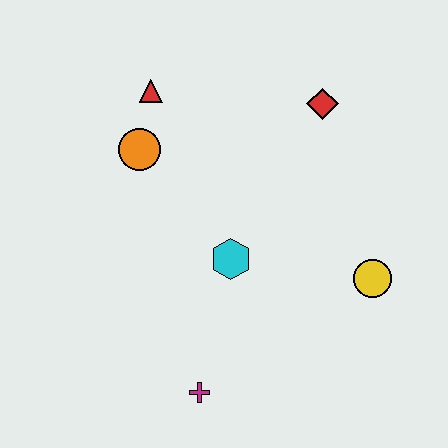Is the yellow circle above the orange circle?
No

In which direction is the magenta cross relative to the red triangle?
The magenta cross is below the red triangle.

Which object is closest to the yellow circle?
The cyan hexagon is closest to the yellow circle.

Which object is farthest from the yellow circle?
The red triangle is farthest from the yellow circle.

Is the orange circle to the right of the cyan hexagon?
No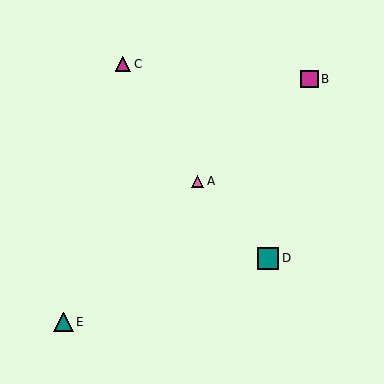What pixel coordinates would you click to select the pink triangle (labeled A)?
Click at (197, 181) to select the pink triangle A.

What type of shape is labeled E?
Shape E is a teal triangle.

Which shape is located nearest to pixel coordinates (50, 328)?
The teal triangle (labeled E) at (63, 322) is nearest to that location.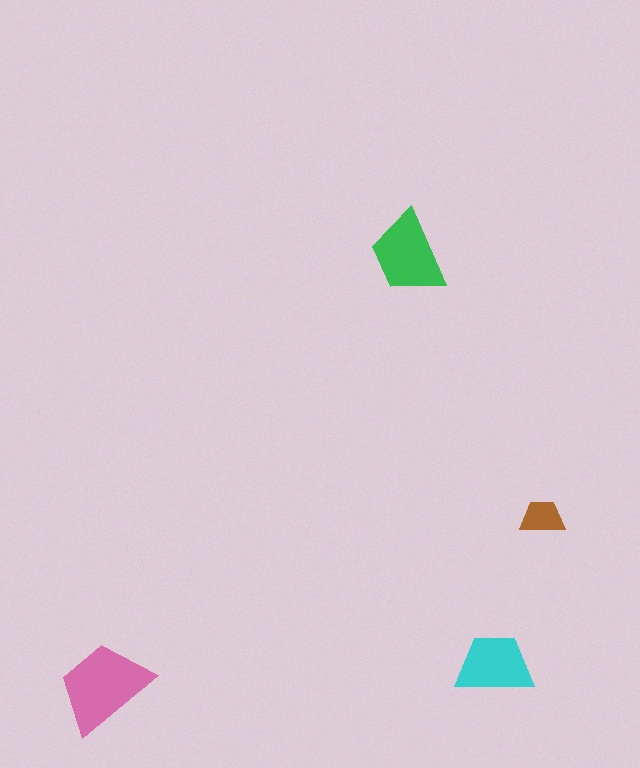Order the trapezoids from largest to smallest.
the pink one, the green one, the cyan one, the brown one.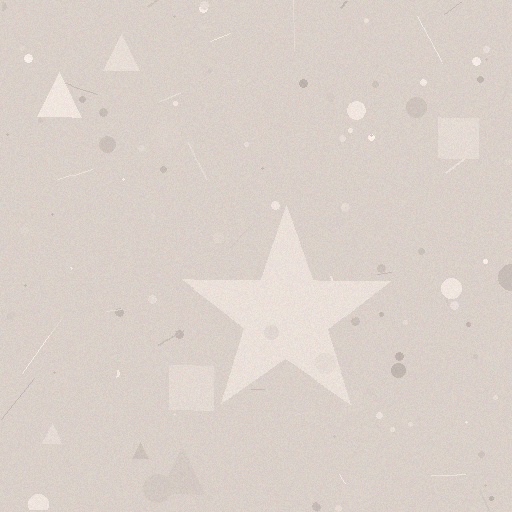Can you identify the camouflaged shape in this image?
The camouflaged shape is a star.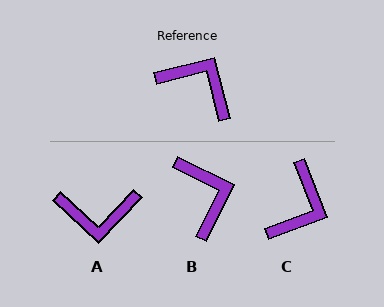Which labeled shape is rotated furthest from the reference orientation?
A, about 148 degrees away.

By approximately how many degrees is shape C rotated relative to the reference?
Approximately 83 degrees clockwise.